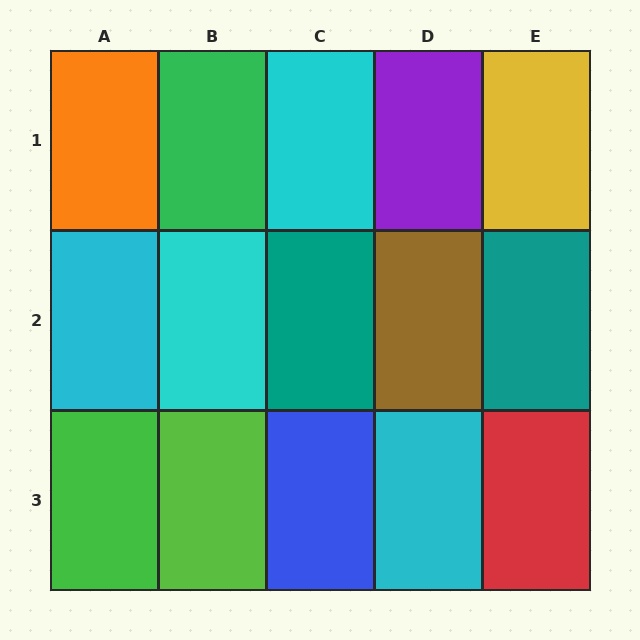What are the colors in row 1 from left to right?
Orange, green, cyan, purple, yellow.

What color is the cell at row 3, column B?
Lime.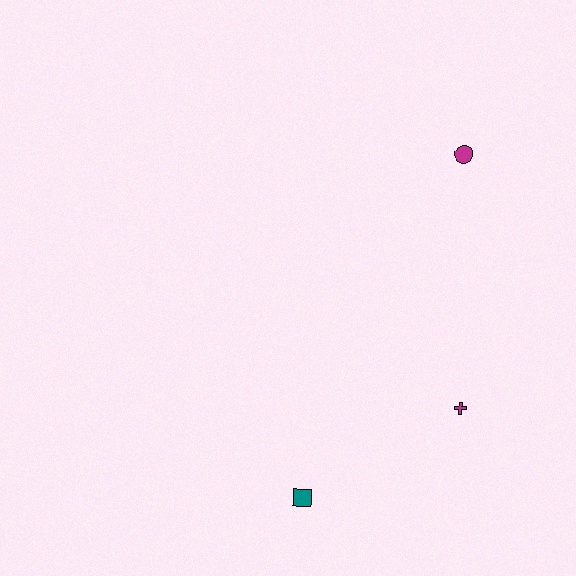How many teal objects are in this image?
There is 1 teal object.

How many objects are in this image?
There are 3 objects.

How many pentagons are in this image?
There are no pentagons.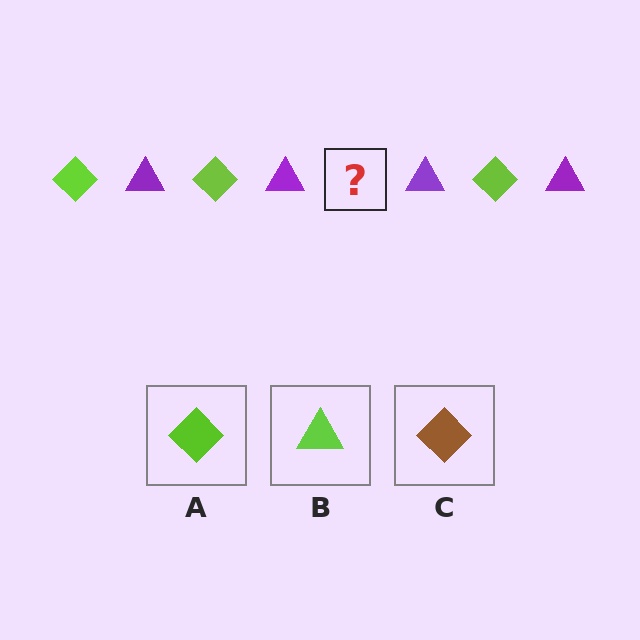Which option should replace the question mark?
Option A.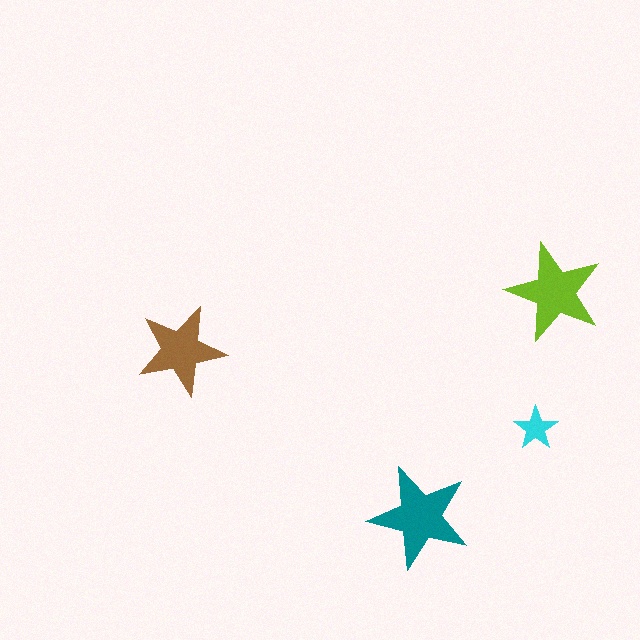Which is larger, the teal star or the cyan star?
The teal one.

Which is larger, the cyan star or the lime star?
The lime one.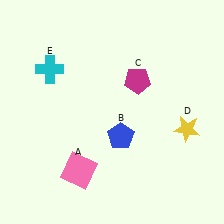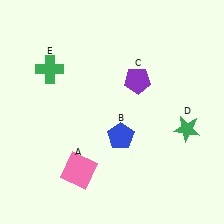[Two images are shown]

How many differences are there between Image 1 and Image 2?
There are 3 differences between the two images.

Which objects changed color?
C changed from magenta to purple. D changed from yellow to green. E changed from cyan to green.